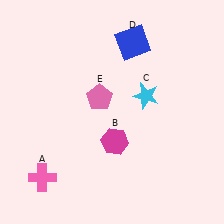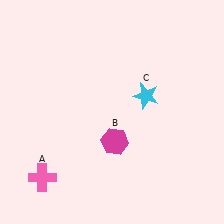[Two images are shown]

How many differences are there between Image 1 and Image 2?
There are 2 differences between the two images.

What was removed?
The pink pentagon (E), the blue square (D) were removed in Image 2.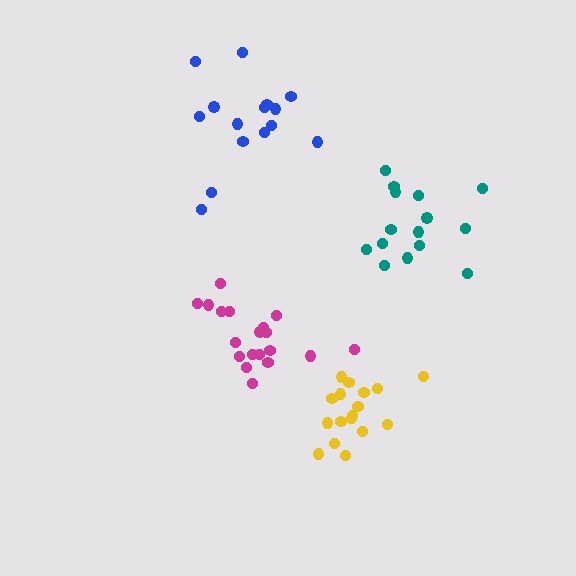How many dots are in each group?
Group 1: 15 dots, Group 2: 17 dots, Group 3: 19 dots, Group 4: 15 dots (66 total).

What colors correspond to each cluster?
The clusters are colored: teal, yellow, magenta, blue.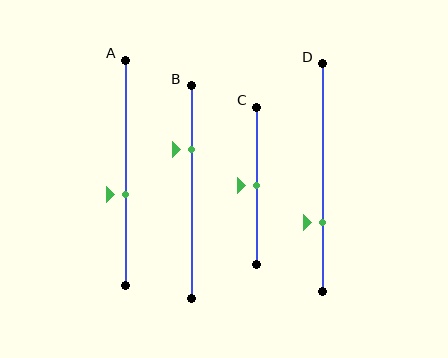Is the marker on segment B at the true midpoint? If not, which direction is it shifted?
No, the marker on segment B is shifted upward by about 20% of the segment length.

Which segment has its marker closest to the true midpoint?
Segment C has its marker closest to the true midpoint.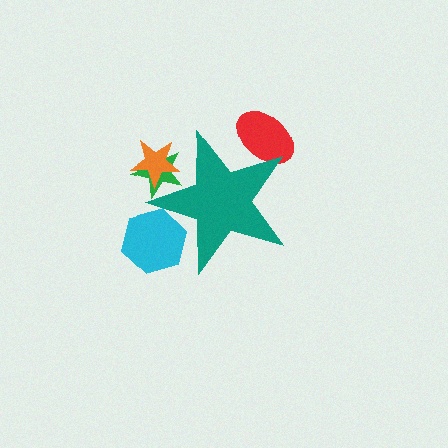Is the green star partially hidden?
Yes, the green star is partially hidden behind the teal star.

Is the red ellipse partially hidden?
Yes, the red ellipse is partially hidden behind the teal star.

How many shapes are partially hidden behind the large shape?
4 shapes are partially hidden.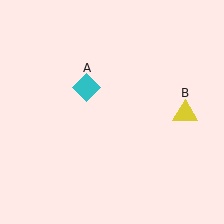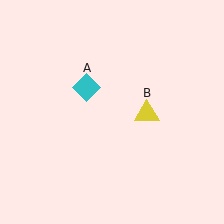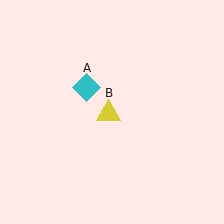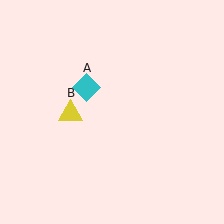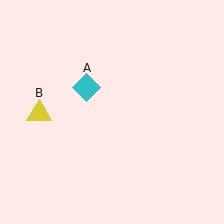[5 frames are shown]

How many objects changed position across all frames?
1 object changed position: yellow triangle (object B).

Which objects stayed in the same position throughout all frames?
Cyan diamond (object A) remained stationary.